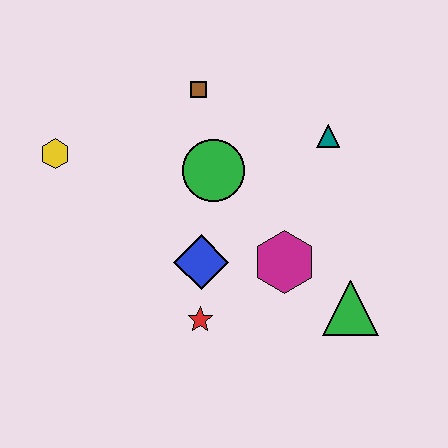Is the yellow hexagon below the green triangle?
No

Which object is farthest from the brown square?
The green triangle is farthest from the brown square.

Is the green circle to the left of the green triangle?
Yes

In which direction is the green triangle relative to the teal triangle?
The green triangle is below the teal triangle.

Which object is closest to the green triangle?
The magenta hexagon is closest to the green triangle.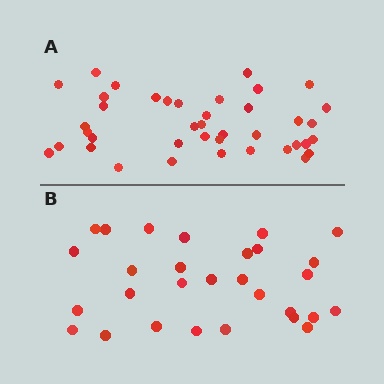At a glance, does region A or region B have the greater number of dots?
Region A (the top region) has more dots.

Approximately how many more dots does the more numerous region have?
Region A has roughly 12 or so more dots than region B.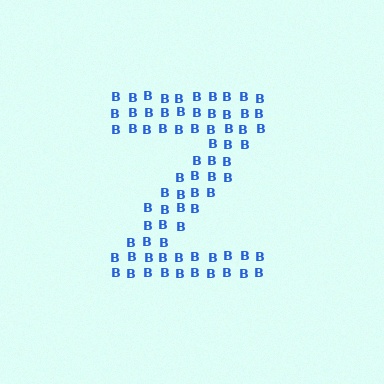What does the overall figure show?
The overall figure shows the letter Z.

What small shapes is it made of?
It is made of small letter B's.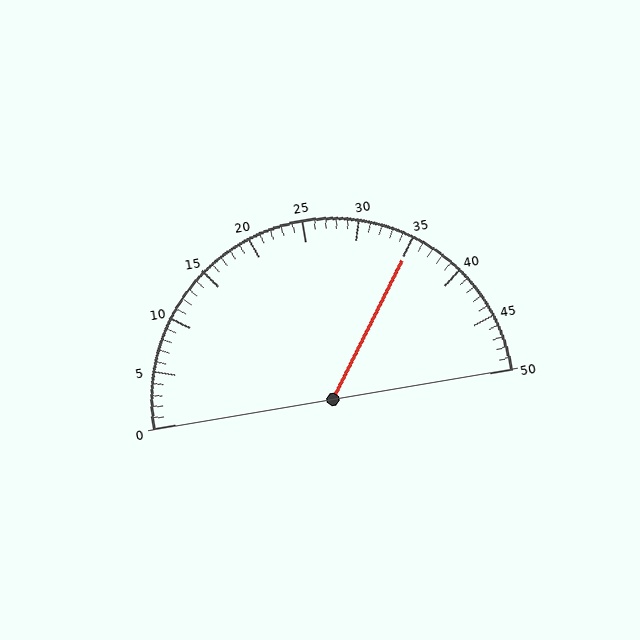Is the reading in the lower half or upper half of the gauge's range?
The reading is in the upper half of the range (0 to 50).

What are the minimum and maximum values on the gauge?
The gauge ranges from 0 to 50.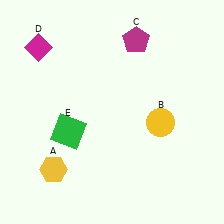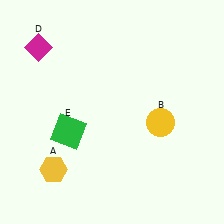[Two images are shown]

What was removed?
The magenta pentagon (C) was removed in Image 2.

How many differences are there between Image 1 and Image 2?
There is 1 difference between the two images.